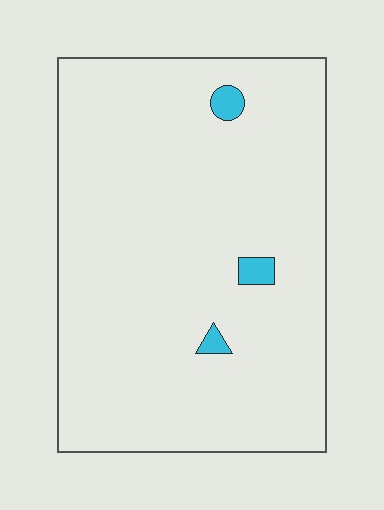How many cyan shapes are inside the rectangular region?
3.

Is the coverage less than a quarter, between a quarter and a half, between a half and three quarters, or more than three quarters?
Less than a quarter.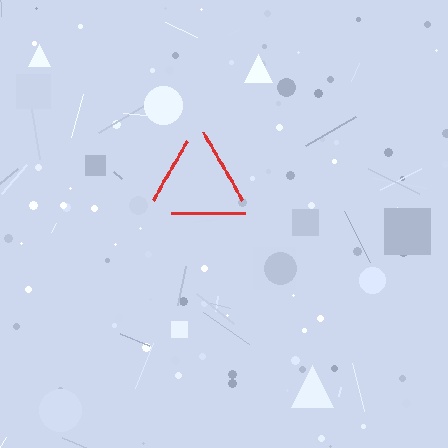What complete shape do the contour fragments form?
The contour fragments form a triangle.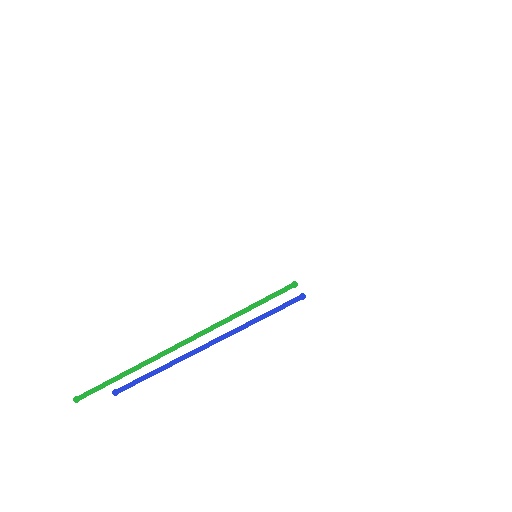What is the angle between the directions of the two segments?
Approximately 0 degrees.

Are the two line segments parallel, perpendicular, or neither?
Parallel — their directions differ by only 0.4°.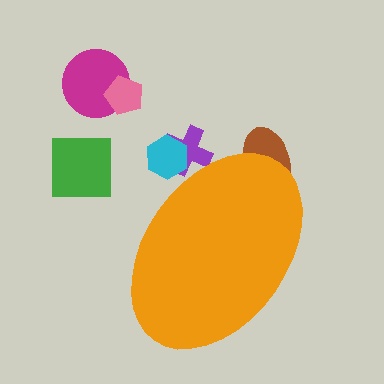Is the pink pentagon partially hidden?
No, the pink pentagon is fully visible.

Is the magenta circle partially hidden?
No, the magenta circle is fully visible.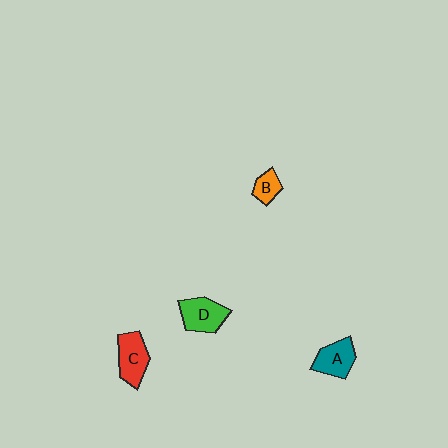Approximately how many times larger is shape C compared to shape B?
Approximately 2.0 times.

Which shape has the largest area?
Shape D (green).